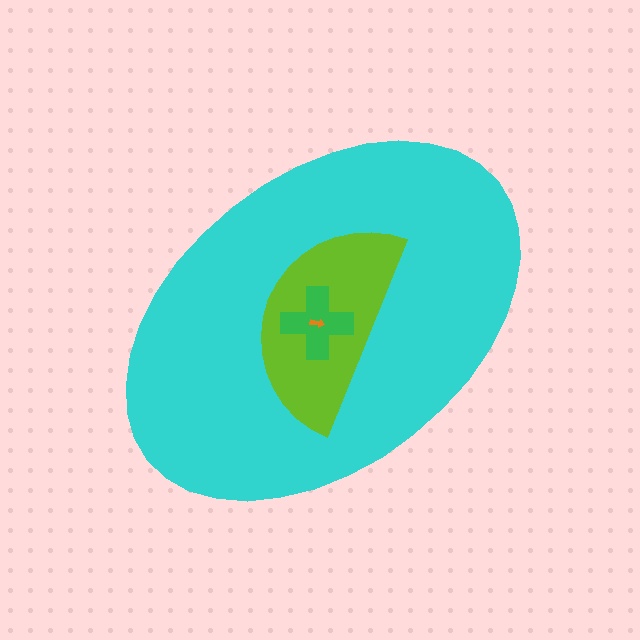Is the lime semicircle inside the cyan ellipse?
Yes.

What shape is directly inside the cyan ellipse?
The lime semicircle.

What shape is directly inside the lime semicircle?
The green cross.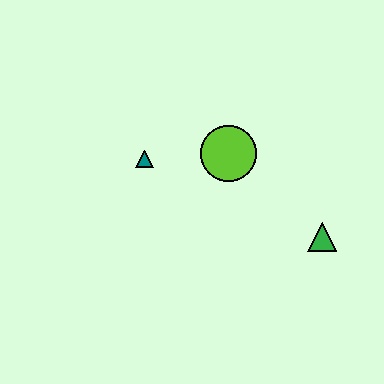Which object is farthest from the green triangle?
The teal triangle is farthest from the green triangle.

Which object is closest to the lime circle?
The teal triangle is closest to the lime circle.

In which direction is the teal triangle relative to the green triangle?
The teal triangle is to the left of the green triangle.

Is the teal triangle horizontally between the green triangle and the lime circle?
No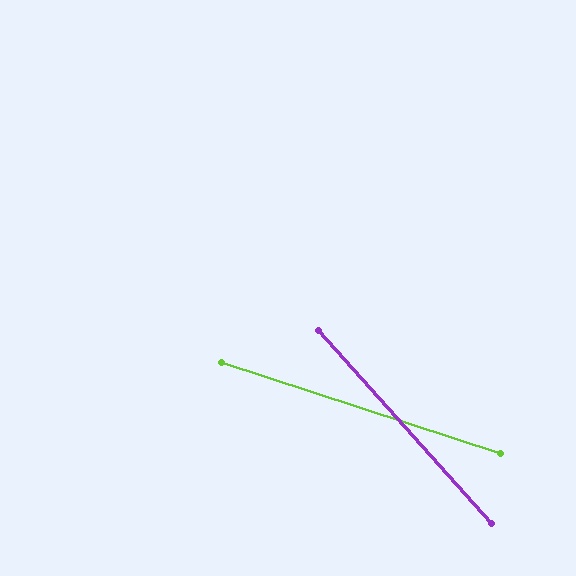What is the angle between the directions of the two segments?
Approximately 30 degrees.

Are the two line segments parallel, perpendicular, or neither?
Neither parallel nor perpendicular — they differ by about 30°.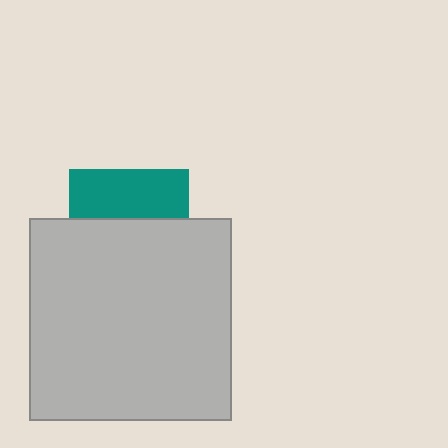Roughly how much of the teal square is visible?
A small part of it is visible (roughly 40%).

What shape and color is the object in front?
The object in front is a light gray square.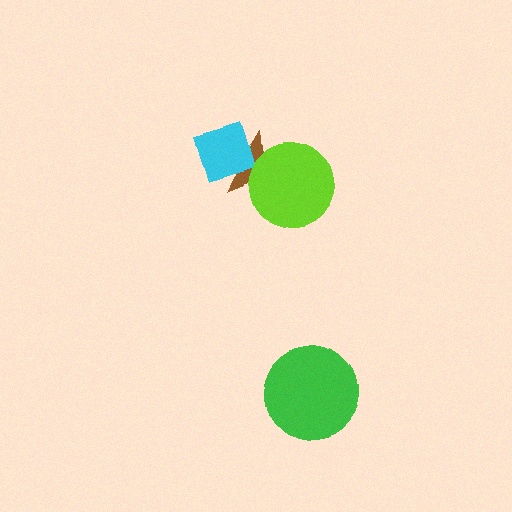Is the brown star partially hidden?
Yes, it is partially covered by another shape.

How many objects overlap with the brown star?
2 objects overlap with the brown star.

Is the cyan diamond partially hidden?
No, no other shape covers it.